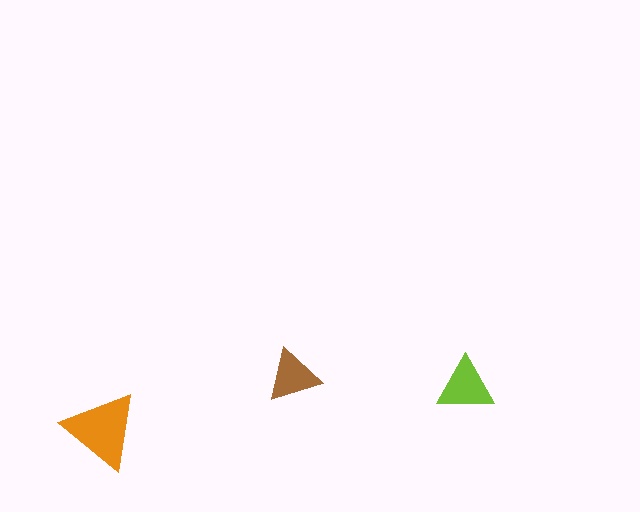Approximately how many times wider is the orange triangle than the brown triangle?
About 1.5 times wider.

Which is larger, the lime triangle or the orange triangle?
The orange one.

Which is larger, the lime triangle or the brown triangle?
The lime one.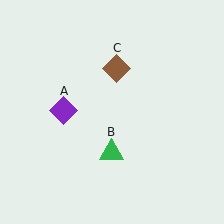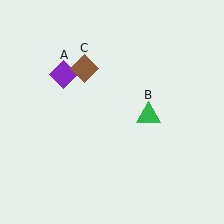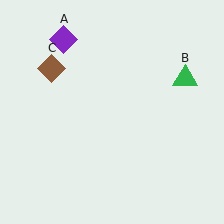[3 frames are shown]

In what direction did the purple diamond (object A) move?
The purple diamond (object A) moved up.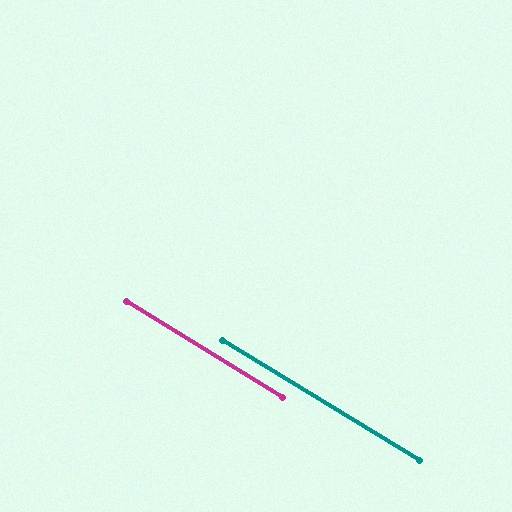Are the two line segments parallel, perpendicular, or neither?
Parallel — their directions differ by only 0.0°.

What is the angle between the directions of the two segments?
Approximately 0 degrees.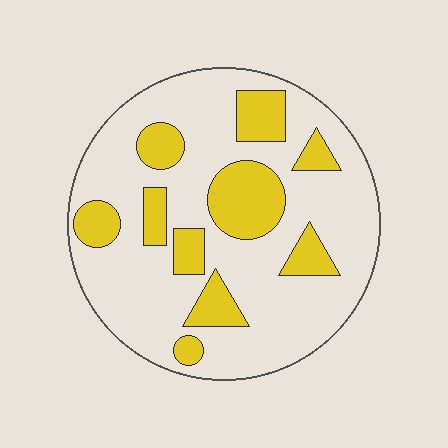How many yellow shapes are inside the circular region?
10.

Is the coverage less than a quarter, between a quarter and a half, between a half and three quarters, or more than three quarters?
Between a quarter and a half.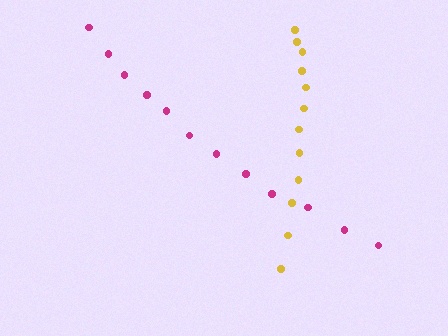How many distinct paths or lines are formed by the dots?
There are 2 distinct paths.